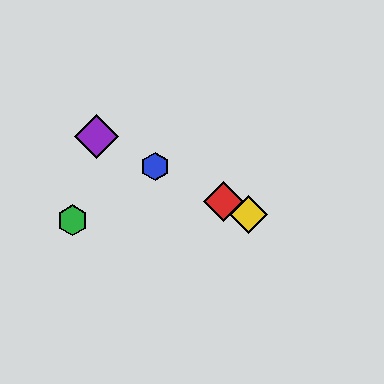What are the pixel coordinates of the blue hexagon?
The blue hexagon is at (155, 166).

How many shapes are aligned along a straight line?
4 shapes (the red diamond, the blue hexagon, the yellow diamond, the purple diamond) are aligned along a straight line.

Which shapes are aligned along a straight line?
The red diamond, the blue hexagon, the yellow diamond, the purple diamond are aligned along a straight line.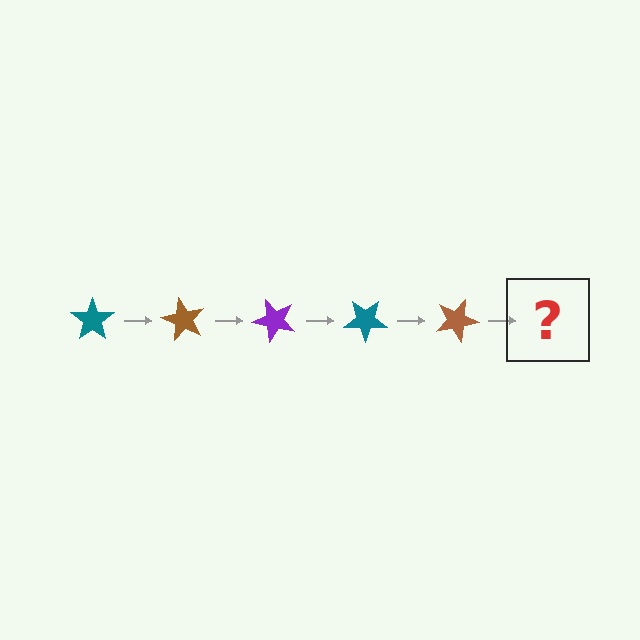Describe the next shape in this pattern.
It should be a purple star, rotated 300 degrees from the start.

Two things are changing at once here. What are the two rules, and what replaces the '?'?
The two rules are that it rotates 60 degrees each step and the color cycles through teal, brown, and purple. The '?' should be a purple star, rotated 300 degrees from the start.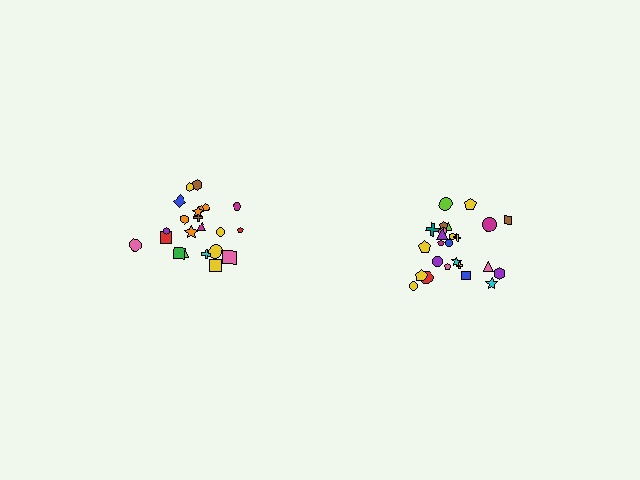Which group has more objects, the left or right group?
The right group.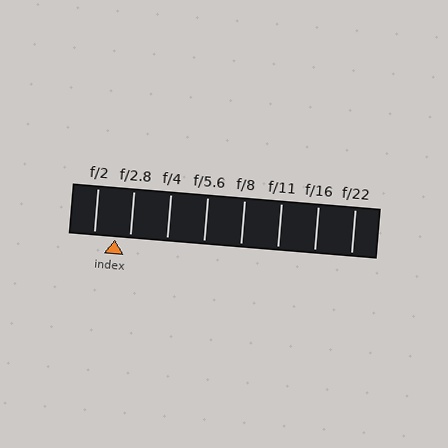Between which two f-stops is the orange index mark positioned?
The index mark is between f/2 and f/2.8.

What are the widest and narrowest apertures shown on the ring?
The widest aperture shown is f/2 and the narrowest is f/22.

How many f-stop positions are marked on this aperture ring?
There are 8 f-stop positions marked.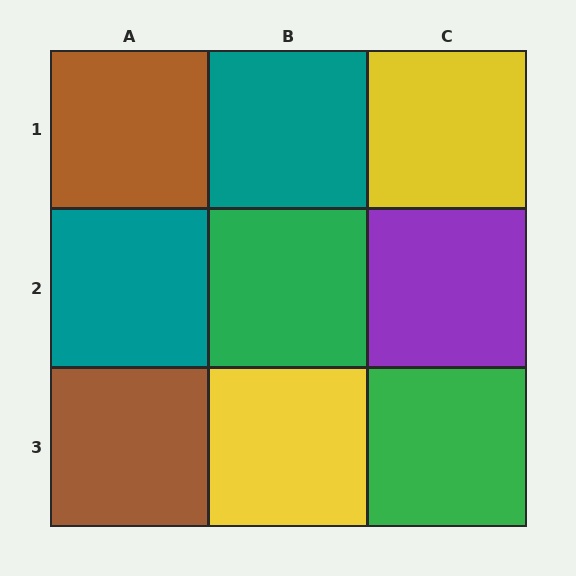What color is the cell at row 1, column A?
Brown.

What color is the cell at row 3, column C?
Green.